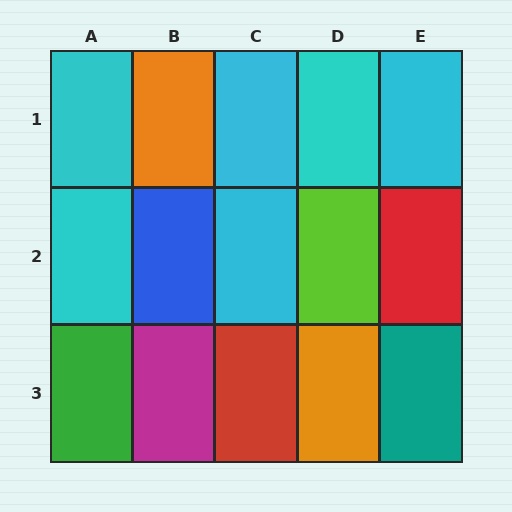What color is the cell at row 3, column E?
Teal.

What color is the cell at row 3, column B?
Magenta.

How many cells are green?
1 cell is green.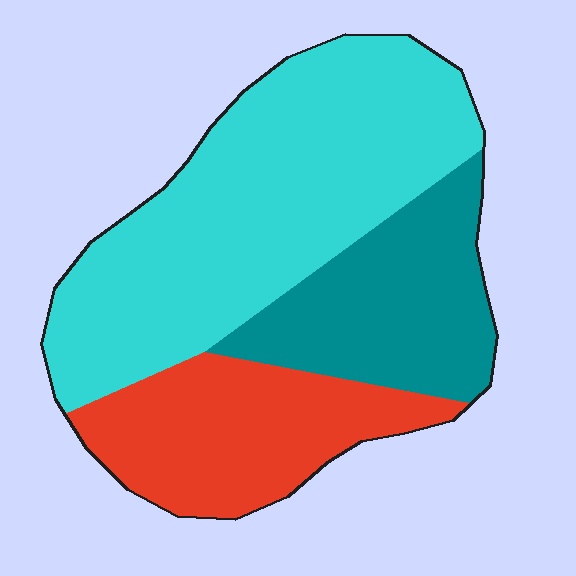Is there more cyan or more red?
Cyan.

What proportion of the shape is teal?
Teal covers roughly 25% of the shape.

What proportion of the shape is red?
Red covers roughly 25% of the shape.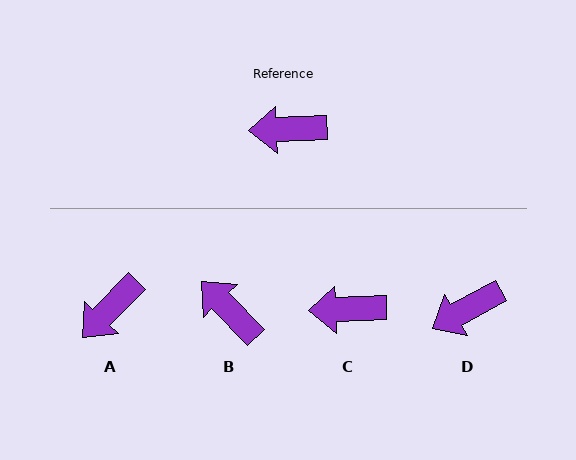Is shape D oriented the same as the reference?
No, it is off by about 27 degrees.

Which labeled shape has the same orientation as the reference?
C.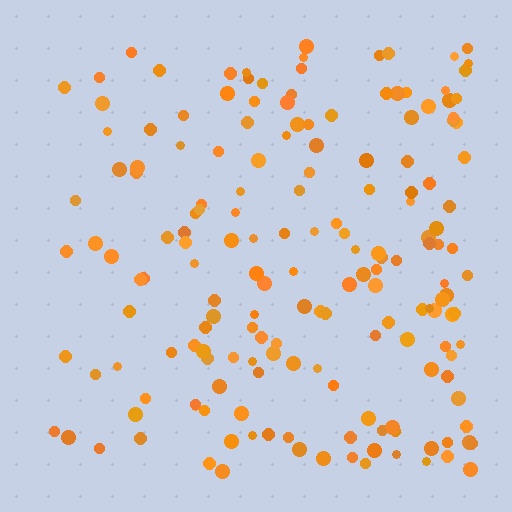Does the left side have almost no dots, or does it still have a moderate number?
Still a moderate number, just noticeably fewer than the right.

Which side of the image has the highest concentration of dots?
The right.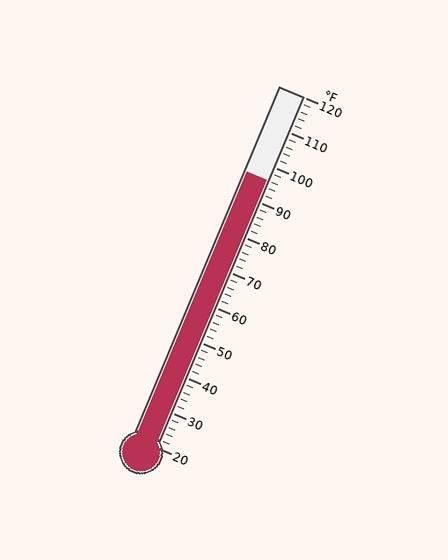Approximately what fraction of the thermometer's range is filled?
The thermometer is filled to approximately 75% of its range.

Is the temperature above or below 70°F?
The temperature is above 70°F.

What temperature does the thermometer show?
The thermometer shows approximately 96°F.